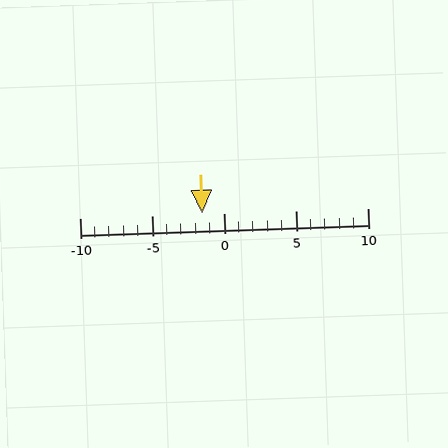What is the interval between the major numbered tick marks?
The major tick marks are spaced 5 units apart.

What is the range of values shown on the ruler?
The ruler shows values from -10 to 10.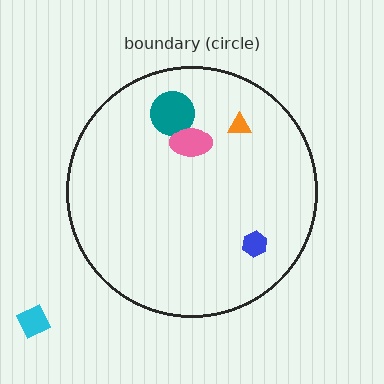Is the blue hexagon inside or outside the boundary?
Inside.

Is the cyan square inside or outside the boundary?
Outside.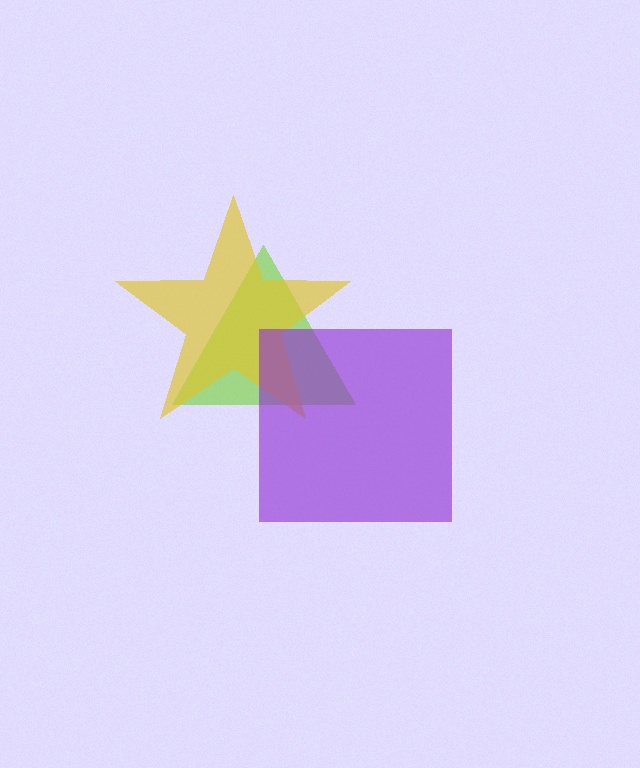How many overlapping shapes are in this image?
There are 3 overlapping shapes in the image.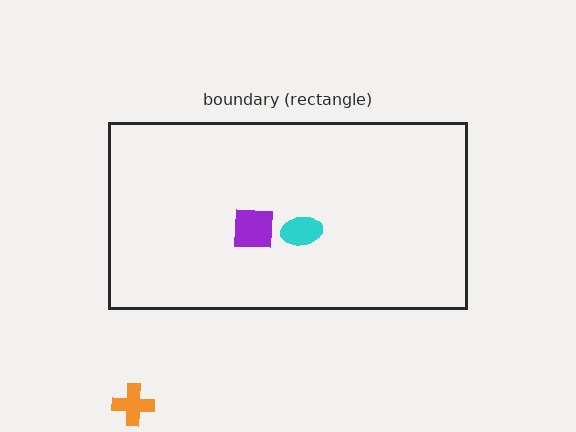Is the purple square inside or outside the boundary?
Inside.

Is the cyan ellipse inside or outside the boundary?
Inside.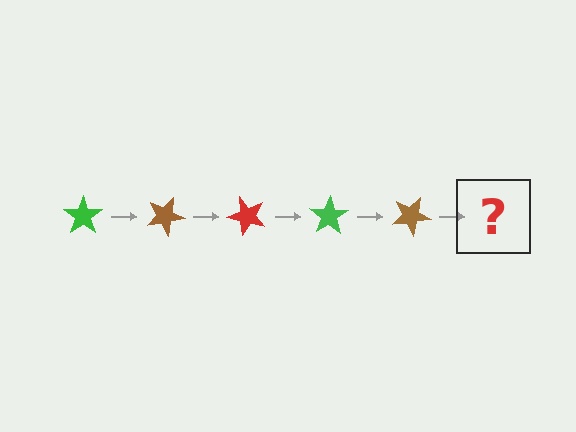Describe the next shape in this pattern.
It should be a red star, rotated 125 degrees from the start.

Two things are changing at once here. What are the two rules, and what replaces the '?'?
The two rules are that it rotates 25 degrees each step and the color cycles through green, brown, and red. The '?' should be a red star, rotated 125 degrees from the start.